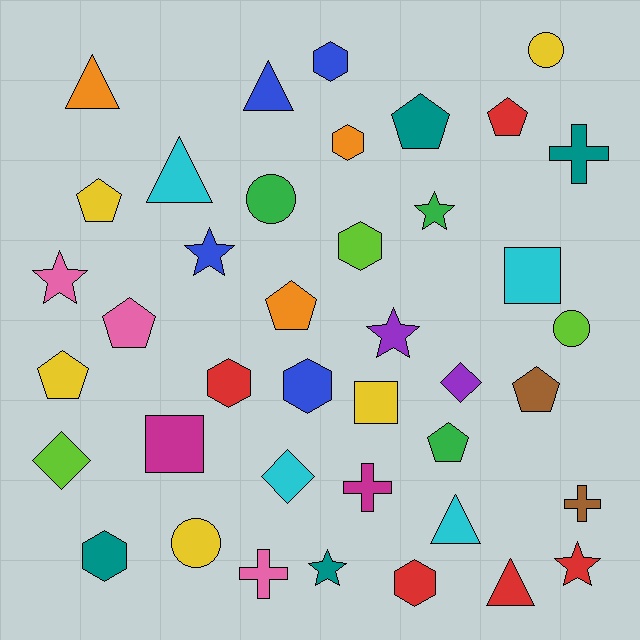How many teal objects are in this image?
There are 4 teal objects.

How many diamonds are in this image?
There are 3 diamonds.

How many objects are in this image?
There are 40 objects.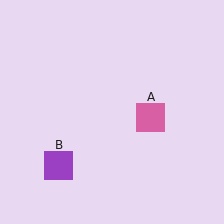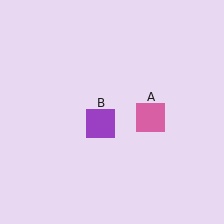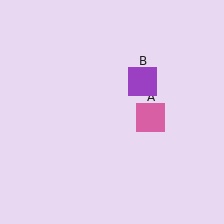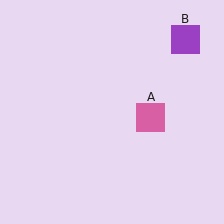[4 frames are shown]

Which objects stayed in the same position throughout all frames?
Pink square (object A) remained stationary.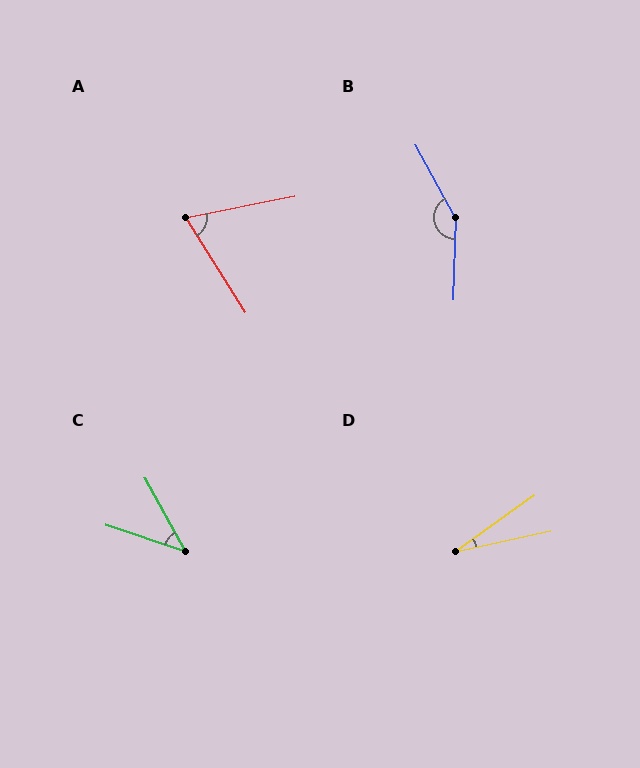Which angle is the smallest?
D, at approximately 24 degrees.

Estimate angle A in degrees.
Approximately 69 degrees.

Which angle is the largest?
B, at approximately 150 degrees.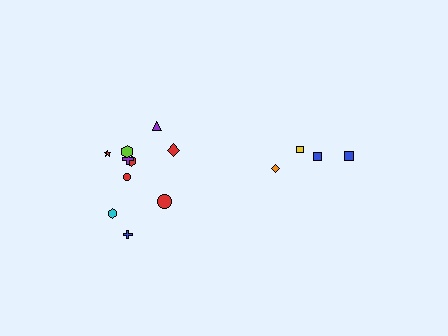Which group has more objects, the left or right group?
The left group.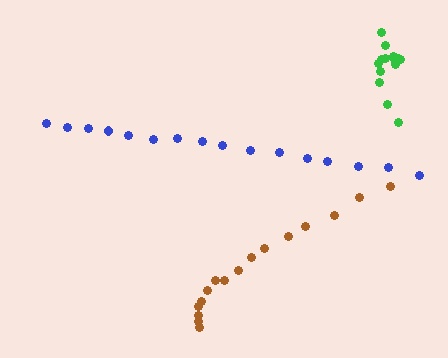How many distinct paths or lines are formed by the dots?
There are 3 distinct paths.